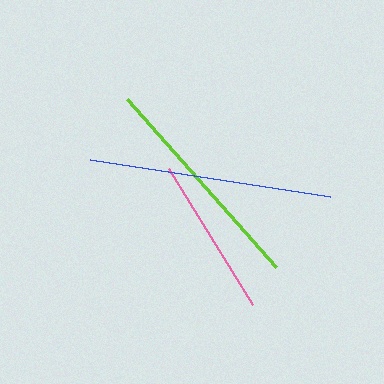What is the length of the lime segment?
The lime segment is approximately 224 pixels long.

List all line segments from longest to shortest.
From longest to shortest: blue, lime, pink.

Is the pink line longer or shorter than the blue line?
The blue line is longer than the pink line.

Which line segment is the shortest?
The pink line is the shortest at approximately 159 pixels.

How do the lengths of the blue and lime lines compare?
The blue and lime lines are approximately the same length.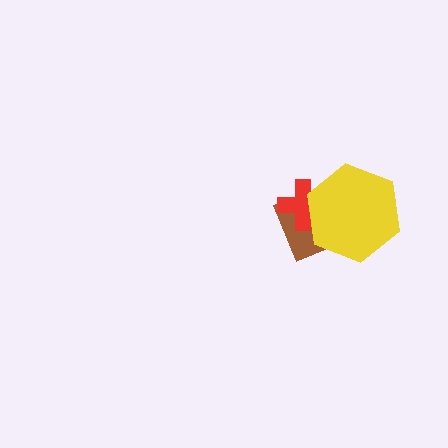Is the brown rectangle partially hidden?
Yes, it is partially covered by another shape.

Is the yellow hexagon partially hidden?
No, no other shape covers it.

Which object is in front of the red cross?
The yellow hexagon is in front of the red cross.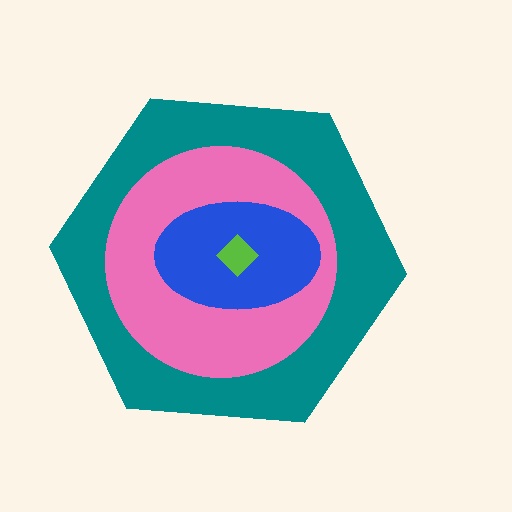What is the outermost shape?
The teal hexagon.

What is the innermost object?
The lime diamond.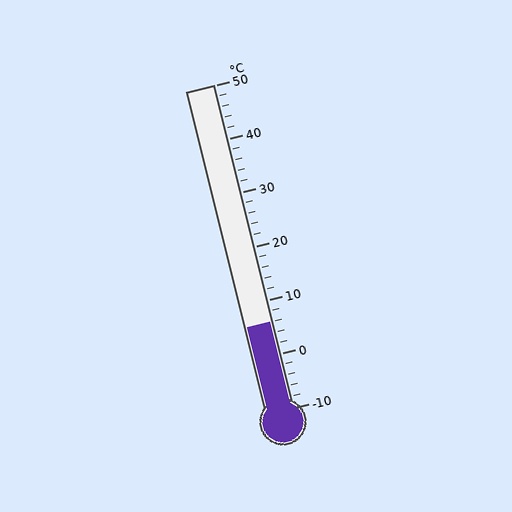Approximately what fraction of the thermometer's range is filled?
The thermometer is filled to approximately 25% of its range.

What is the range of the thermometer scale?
The thermometer scale ranges from -10°C to 50°C.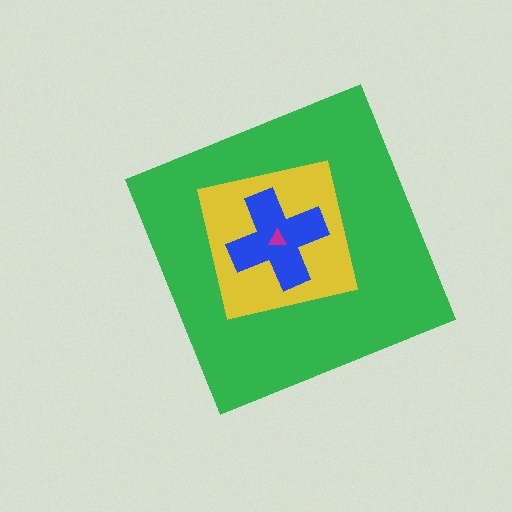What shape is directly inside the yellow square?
The blue cross.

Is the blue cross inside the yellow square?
Yes.